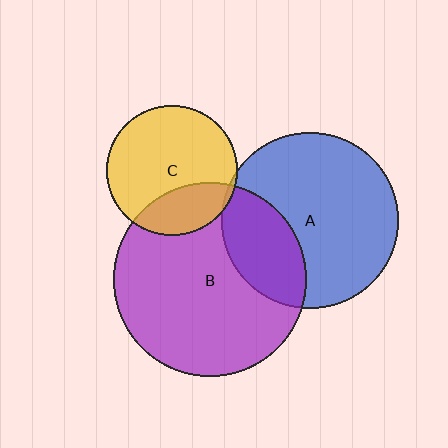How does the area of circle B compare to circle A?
Approximately 1.2 times.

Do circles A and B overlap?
Yes.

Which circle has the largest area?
Circle B (purple).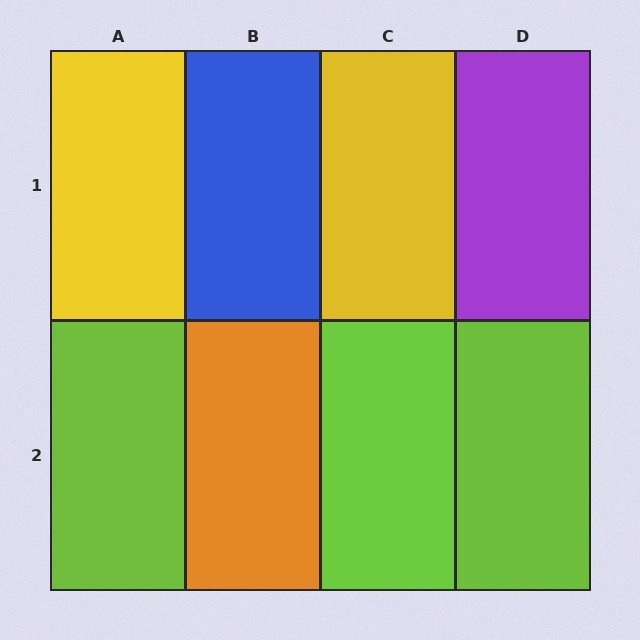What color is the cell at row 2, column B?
Orange.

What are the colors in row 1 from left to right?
Yellow, blue, yellow, purple.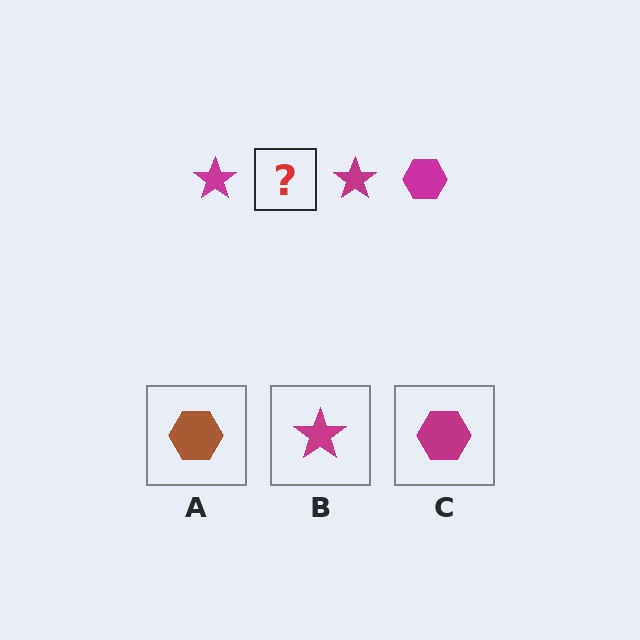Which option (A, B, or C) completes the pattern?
C.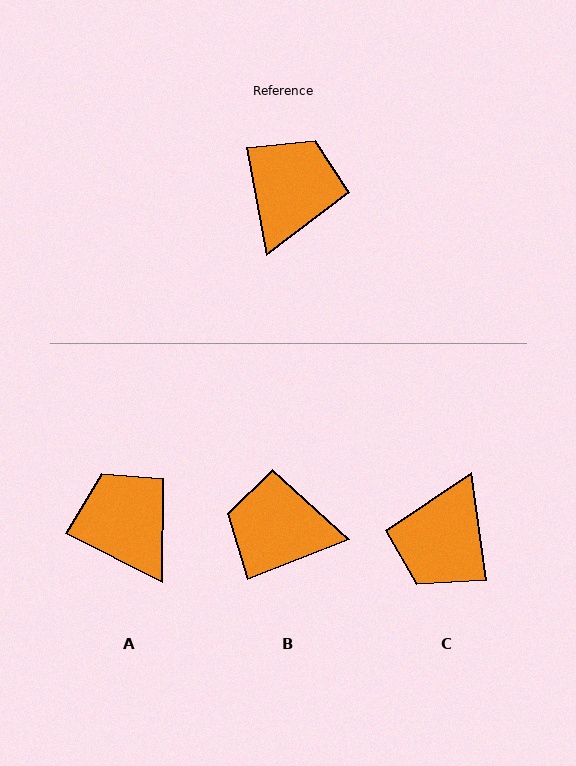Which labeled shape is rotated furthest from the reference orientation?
C, about 177 degrees away.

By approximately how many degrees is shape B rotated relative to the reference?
Approximately 101 degrees counter-clockwise.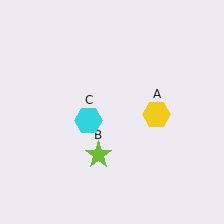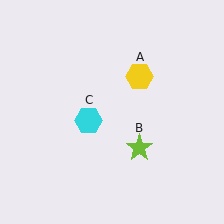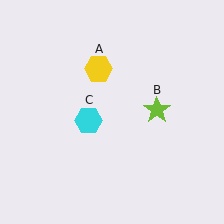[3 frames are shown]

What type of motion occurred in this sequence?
The yellow hexagon (object A), lime star (object B) rotated counterclockwise around the center of the scene.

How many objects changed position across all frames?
2 objects changed position: yellow hexagon (object A), lime star (object B).